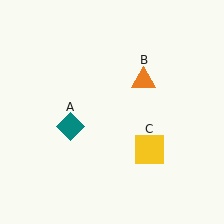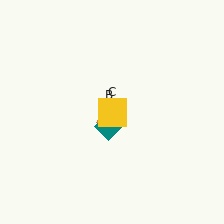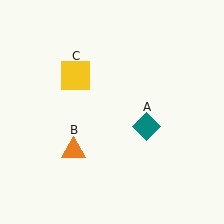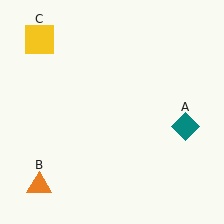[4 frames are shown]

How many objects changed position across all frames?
3 objects changed position: teal diamond (object A), orange triangle (object B), yellow square (object C).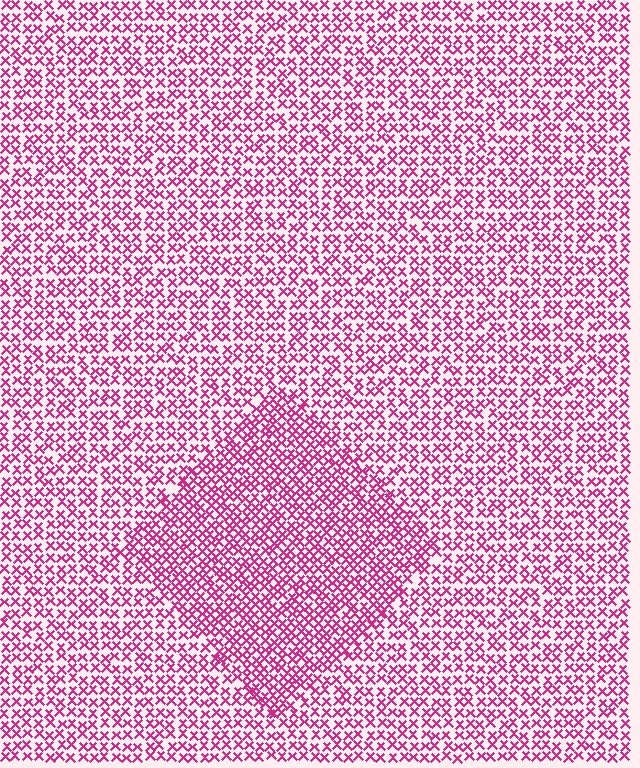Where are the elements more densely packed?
The elements are more densely packed inside the diamond boundary.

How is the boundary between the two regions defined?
The boundary is defined by a change in element density (approximately 1.5x ratio). All elements are the same color, size, and shape.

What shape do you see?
I see a diamond.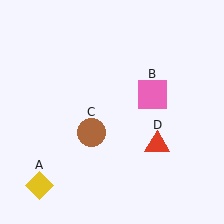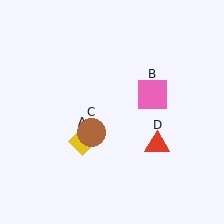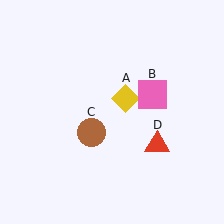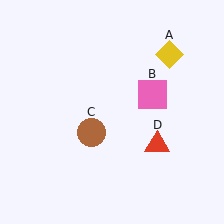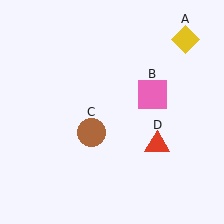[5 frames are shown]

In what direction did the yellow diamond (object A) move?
The yellow diamond (object A) moved up and to the right.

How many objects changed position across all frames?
1 object changed position: yellow diamond (object A).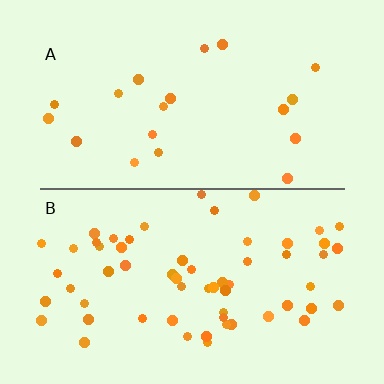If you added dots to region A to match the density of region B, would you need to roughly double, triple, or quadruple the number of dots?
Approximately triple.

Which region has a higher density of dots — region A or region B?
B (the bottom).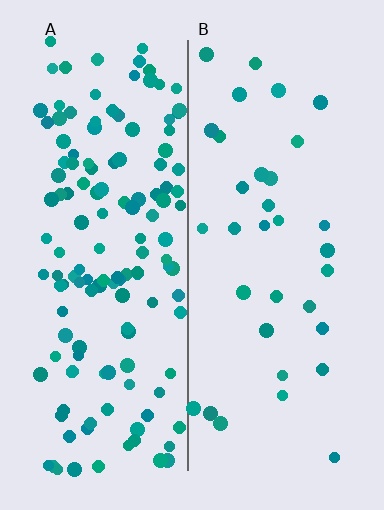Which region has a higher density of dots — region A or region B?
A (the left).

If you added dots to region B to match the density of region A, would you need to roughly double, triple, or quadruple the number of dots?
Approximately quadruple.